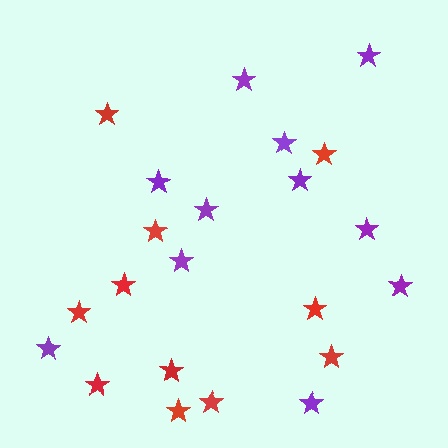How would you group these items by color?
There are 2 groups: one group of purple stars (11) and one group of red stars (11).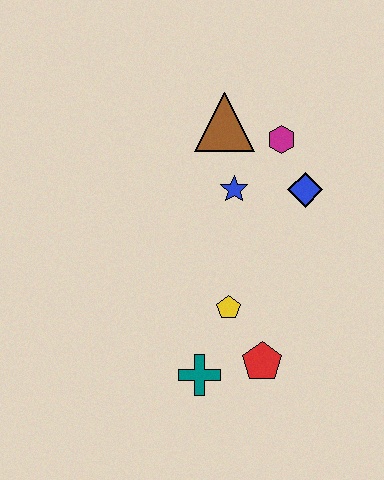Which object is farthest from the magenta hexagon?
The teal cross is farthest from the magenta hexagon.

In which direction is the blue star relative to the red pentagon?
The blue star is above the red pentagon.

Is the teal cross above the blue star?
No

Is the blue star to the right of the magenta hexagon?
No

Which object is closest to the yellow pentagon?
The red pentagon is closest to the yellow pentagon.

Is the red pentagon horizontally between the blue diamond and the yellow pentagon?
Yes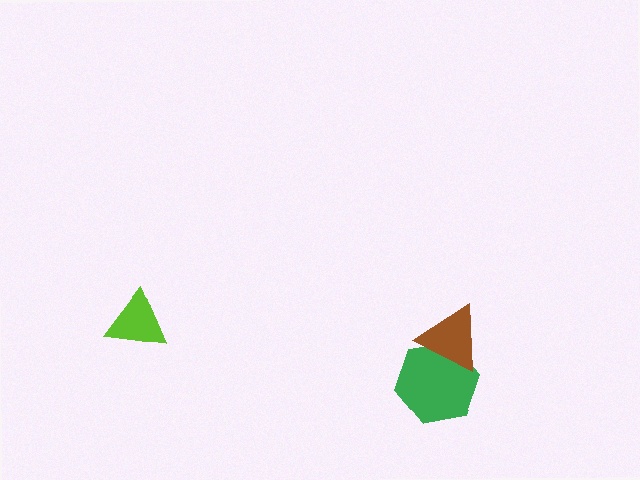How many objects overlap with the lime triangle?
0 objects overlap with the lime triangle.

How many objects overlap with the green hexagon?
1 object overlaps with the green hexagon.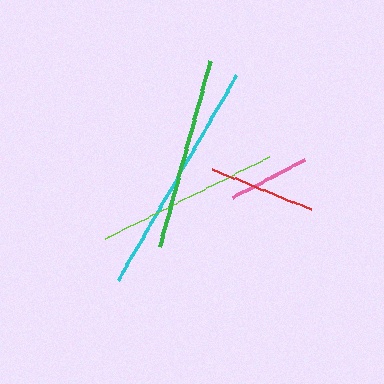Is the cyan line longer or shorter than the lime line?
The cyan line is longer than the lime line.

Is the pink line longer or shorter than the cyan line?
The cyan line is longer than the pink line.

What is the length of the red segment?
The red segment is approximately 106 pixels long.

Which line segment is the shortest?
The pink line is the shortest at approximately 82 pixels.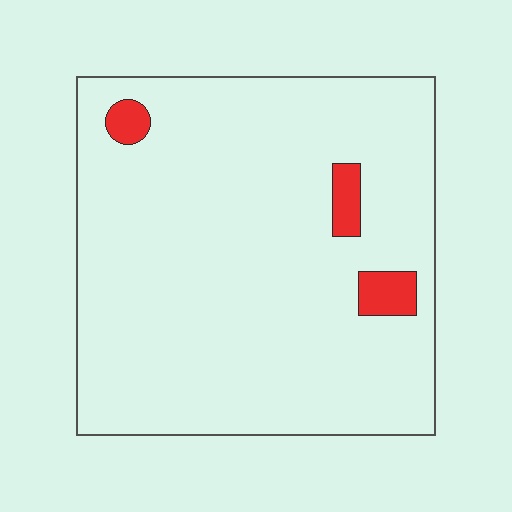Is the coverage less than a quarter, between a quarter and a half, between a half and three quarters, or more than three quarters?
Less than a quarter.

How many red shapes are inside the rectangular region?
3.